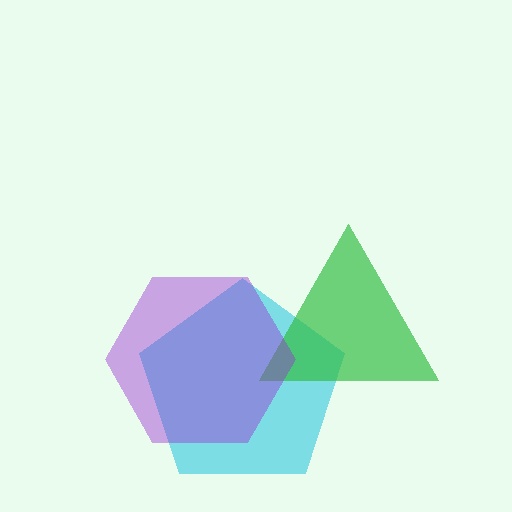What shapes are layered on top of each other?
The layered shapes are: a cyan pentagon, a green triangle, a purple hexagon.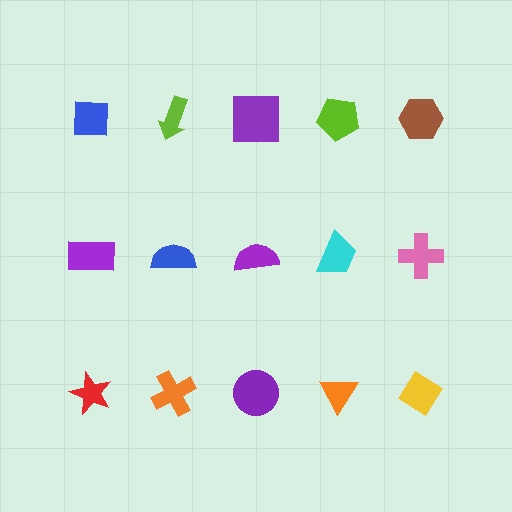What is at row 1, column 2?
A lime arrow.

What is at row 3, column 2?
An orange cross.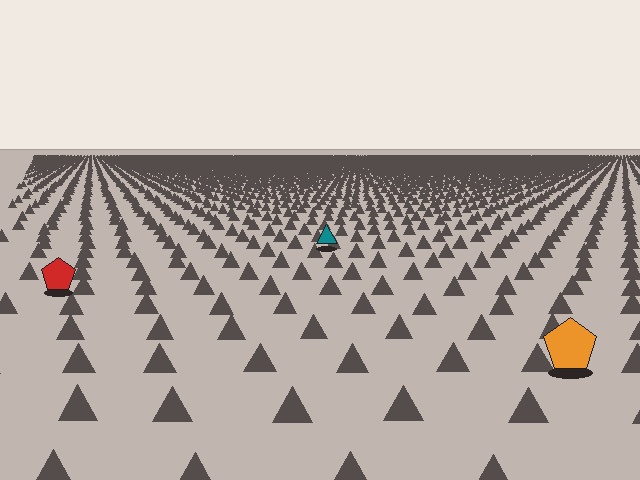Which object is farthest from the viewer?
The teal triangle is farthest from the viewer. It appears smaller and the ground texture around it is denser.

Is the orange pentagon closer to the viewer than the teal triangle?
Yes. The orange pentagon is closer — you can tell from the texture gradient: the ground texture is coarser near it.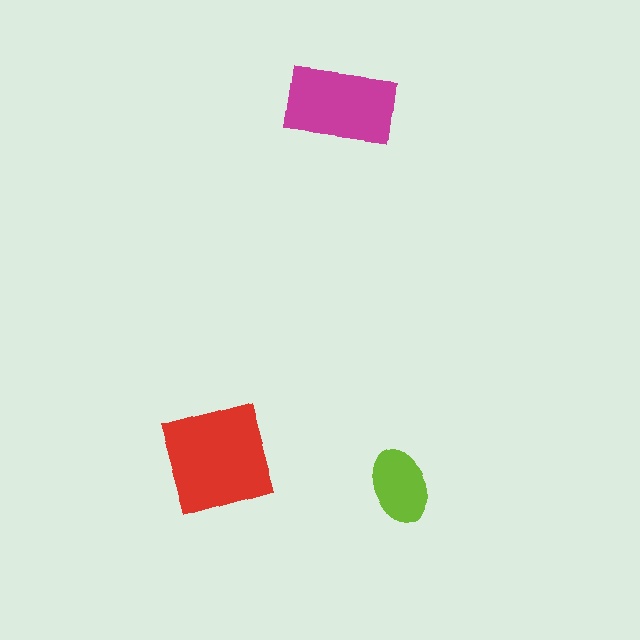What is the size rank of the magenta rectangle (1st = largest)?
2nd.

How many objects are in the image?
There are 3 objects in the image.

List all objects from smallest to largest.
The lime ellipse, the magenta rectangle, the red square.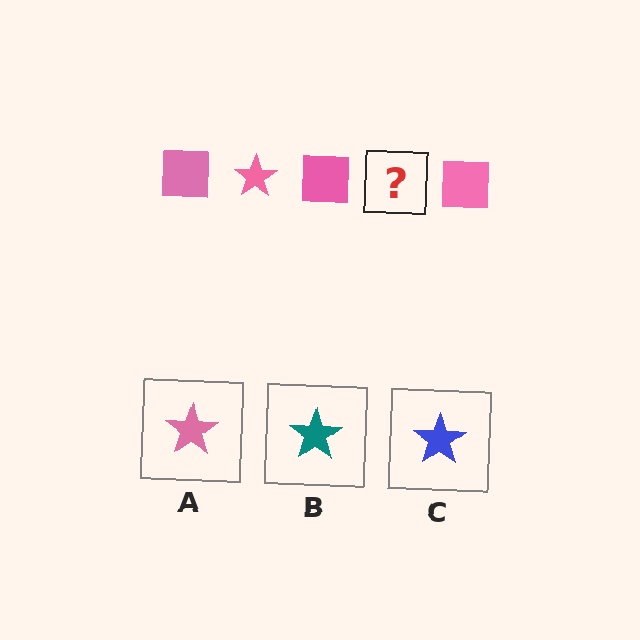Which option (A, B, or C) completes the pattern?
A.